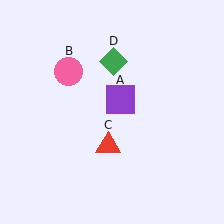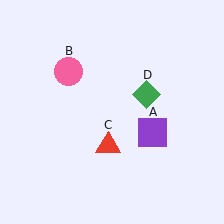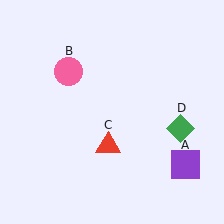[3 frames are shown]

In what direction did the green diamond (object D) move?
The green diamond (object D) moved down and to the right.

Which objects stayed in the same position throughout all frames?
Pink circle (object B) and red triangle (object C) remained stationary.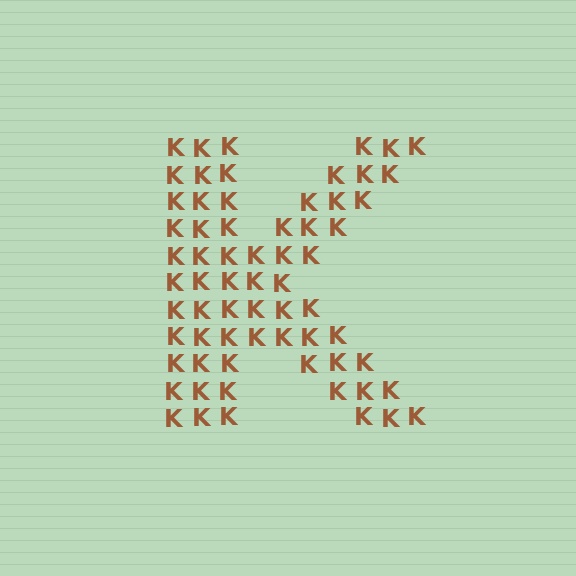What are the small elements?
The small elements are letter K's.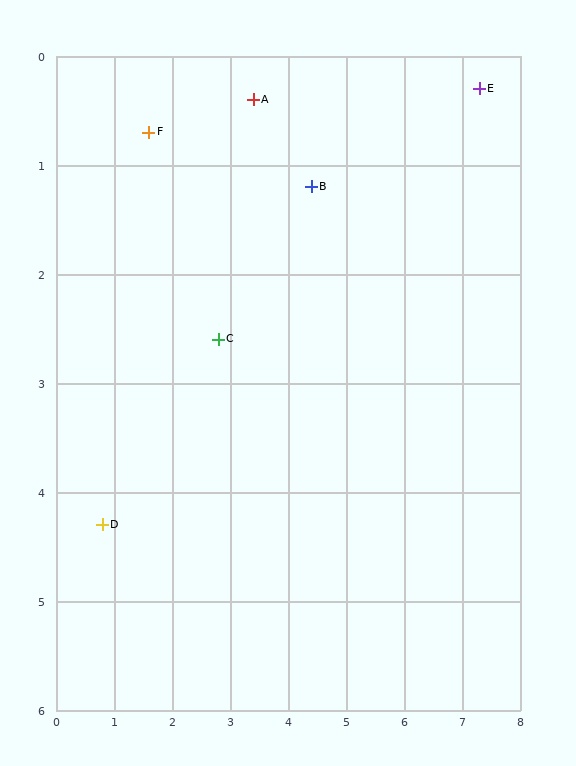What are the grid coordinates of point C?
Point C is at approximately (2.8, 2.6).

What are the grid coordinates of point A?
Point A is at approximately (3.4, 0.4).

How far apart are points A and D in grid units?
Points A and D are about 4.7 grid units apart.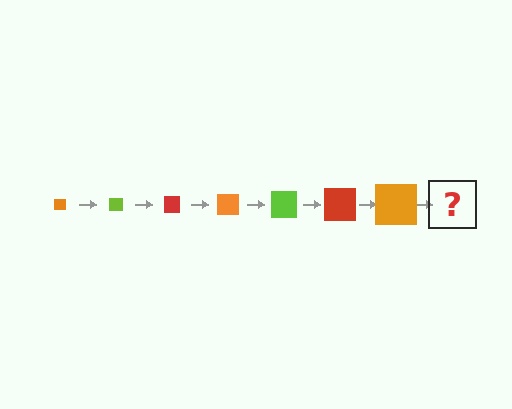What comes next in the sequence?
The next element should be a lime square, larger than the previous one.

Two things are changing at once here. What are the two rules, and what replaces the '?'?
The two rules are that the square grows larger each step and the color cycles through orange, lime, and red. The '?' should be a lime square, larger than the previous one.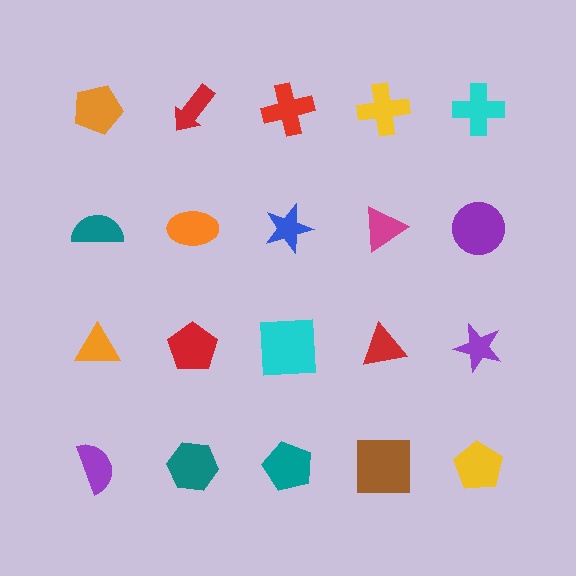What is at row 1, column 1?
An orange pentagon.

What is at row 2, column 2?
An orange ellipse.